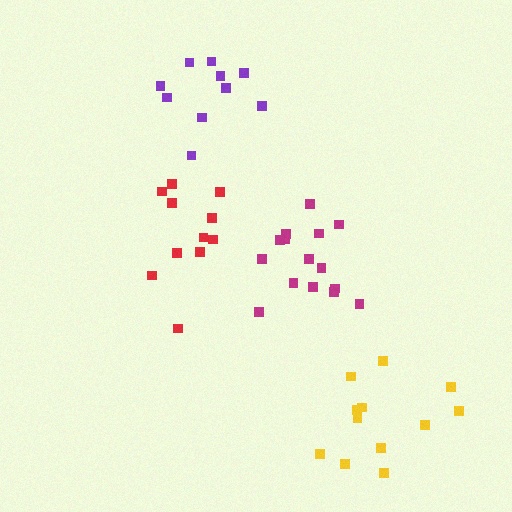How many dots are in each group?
Group 1: 10 dots, Group 2: 12 dots, Group 3: 15 dots, Group 4: 11 dots (48 total).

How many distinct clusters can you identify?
There are 4 distinct clusters.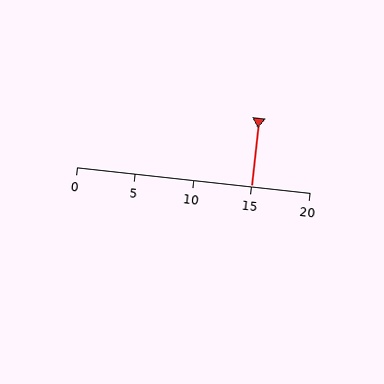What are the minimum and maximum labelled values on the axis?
The axis runs from 0 to 20.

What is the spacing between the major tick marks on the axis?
The major ticks are spaced 5 apart.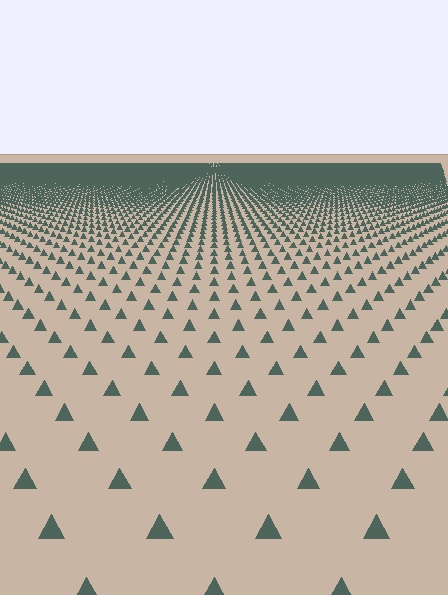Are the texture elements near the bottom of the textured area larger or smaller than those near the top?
Larger. Near the bottom, elements are closer to the viewer and appear at a bigger on-screen size.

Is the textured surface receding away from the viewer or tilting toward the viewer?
The surface is receding away from the viewer. Texture elements get smaller and denser toward the top.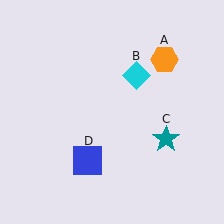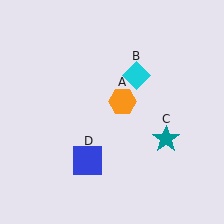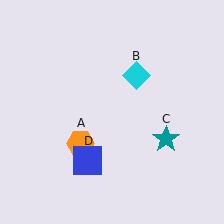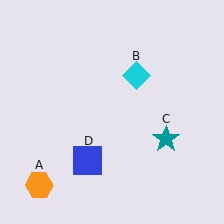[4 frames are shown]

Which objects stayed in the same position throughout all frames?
Cyan diamond (object B) and teal star (object C) and blue square (object D) remained stationary.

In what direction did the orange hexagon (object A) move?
The orange hexagon (object A) moved down and to the left.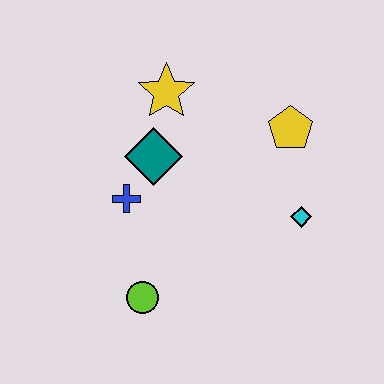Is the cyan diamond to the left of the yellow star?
No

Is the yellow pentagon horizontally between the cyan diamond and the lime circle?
Yes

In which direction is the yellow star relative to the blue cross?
The yellow star is above the blue cross.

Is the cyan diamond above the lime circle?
Yes